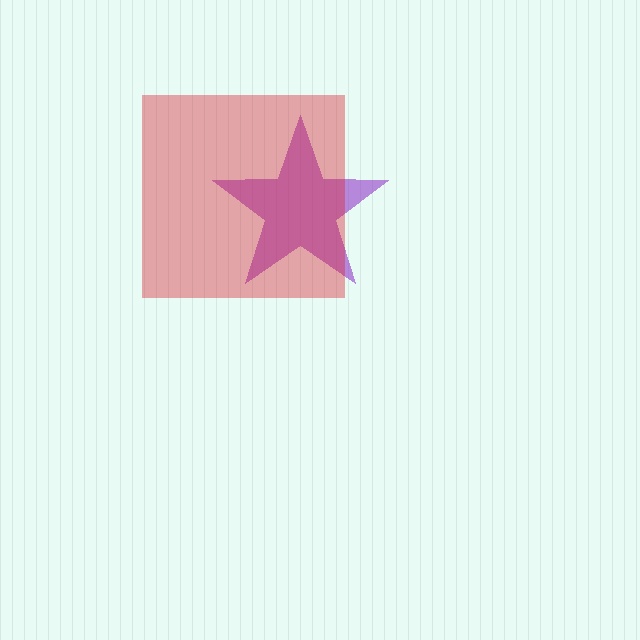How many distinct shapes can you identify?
There are 2 distinct shapes: a purple star, a red square.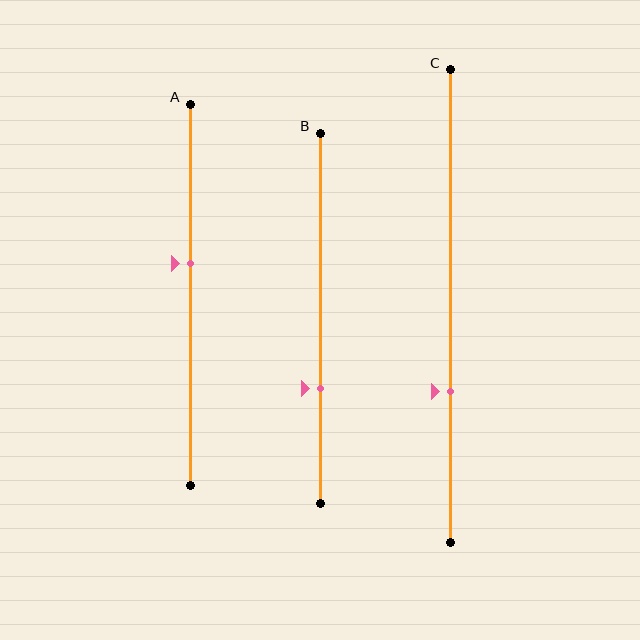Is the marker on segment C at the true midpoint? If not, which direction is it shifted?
No, the marker on segment C is shifted downward by about 18% of the segment length.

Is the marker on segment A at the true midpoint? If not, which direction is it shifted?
No, the marker on segment A is shifted upward by about 8% of the segment length.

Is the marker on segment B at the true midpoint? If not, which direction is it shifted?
No, the marker on segment B is shifted downward by about 19% of the segment length.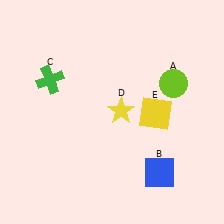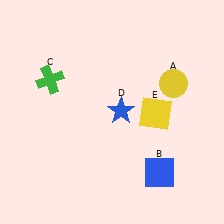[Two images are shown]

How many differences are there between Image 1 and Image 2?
There are 2 differences between the two images.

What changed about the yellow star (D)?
In Image 1, D is yellow. In Image 2, it changed to blue.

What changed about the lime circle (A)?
In Image 1, A is lime. In Image 2, it changed to yellow.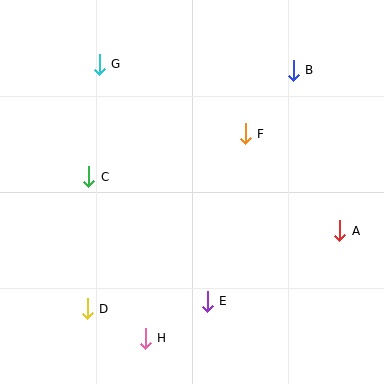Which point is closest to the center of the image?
Point F at (245, 134) is closest to the center.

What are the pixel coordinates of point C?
Point C is at (89, 177).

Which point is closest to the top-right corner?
Point B is closest to the top-right corner.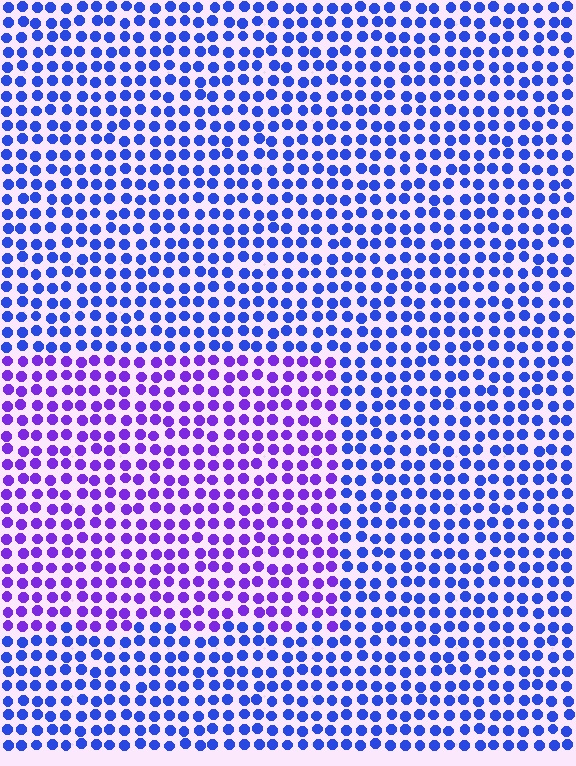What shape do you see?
I see a rectangle.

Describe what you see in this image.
The image is filled with small blue elements in a uniform arrangement. A rectangle-shaped region is visible where the elements are tinted to a slightly different hue, forming a subtle color boundary.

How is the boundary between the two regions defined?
The boundary is defined purely by a slight shift in hue (about 38 degrees). Spacing, size, and orientation are identical on both sides.